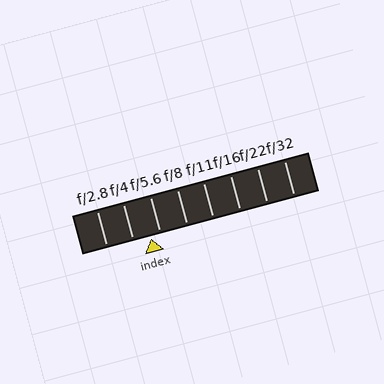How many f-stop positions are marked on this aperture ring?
There are 8 f-stop positions marked.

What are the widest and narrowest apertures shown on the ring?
The widest aperture shown is f/2.8 and the narrowest is f/32.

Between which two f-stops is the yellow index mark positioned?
The index mark is between f/4 and f/5.6.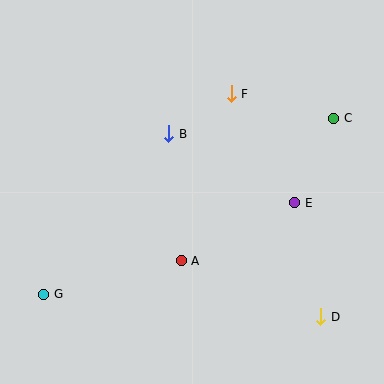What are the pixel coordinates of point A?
Point A is at (181, 261).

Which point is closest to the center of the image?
Point B at (169, 134) is closest to the center.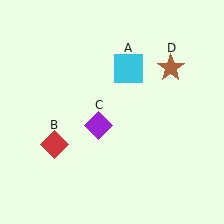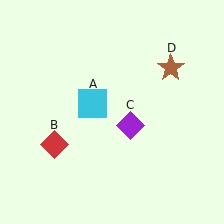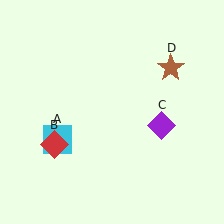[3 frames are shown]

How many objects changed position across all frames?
2 objects changed position: cyan square (object A), purple diamond (object C).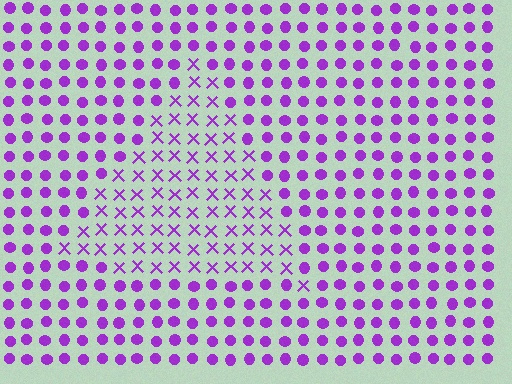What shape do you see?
I see a triangle.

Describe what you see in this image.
The image is filled with small purple elements arranged in a uniform grid. A triangle-shaped region contains X marks, while the surrounding area contains circles. The boundary is defined purely by the change in element shape.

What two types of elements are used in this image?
The image uses X marks inside the triangle region and circles outside it.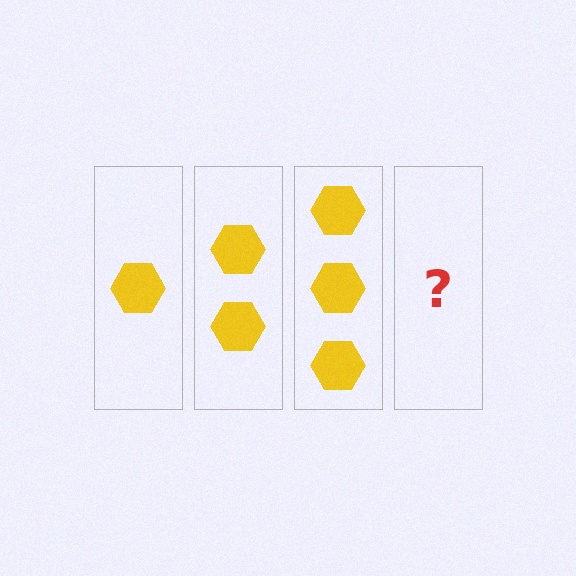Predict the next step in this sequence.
The next step is 4 hexagons.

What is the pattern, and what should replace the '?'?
The pattern is that each step adds one more hexagon. The '?' should be 4 hexagons.